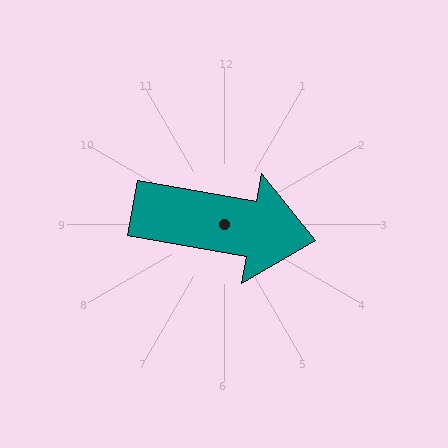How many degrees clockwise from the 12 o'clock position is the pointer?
Approximately 100 degrees.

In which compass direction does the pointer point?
East.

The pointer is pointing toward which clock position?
Roughly 3 o'clock.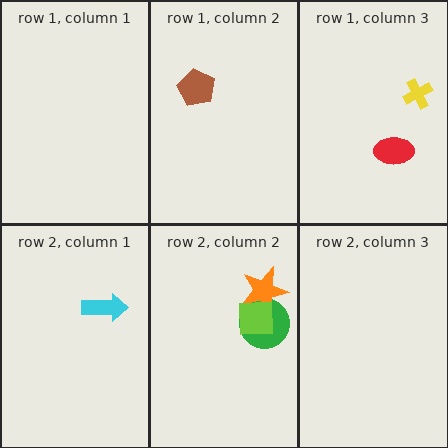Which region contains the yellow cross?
The row 1, column 3 region.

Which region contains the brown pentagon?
The row 1, column 2 region.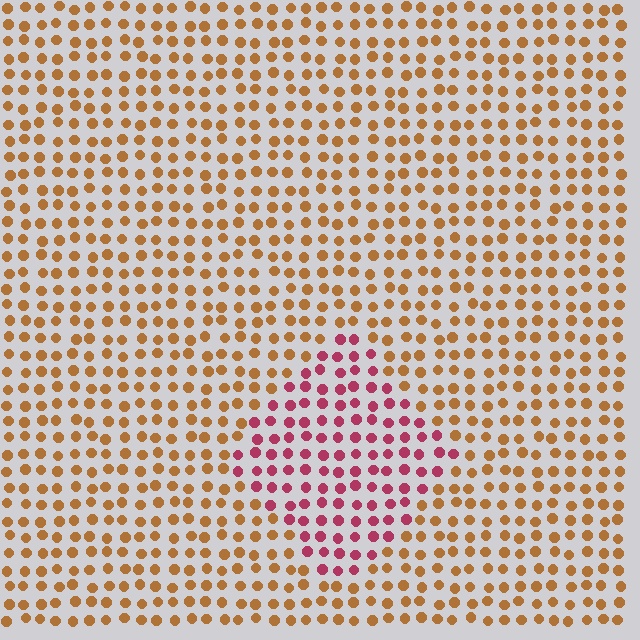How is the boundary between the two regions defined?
The boundary is defined purely by a slight shift in hue (about 51 degrees). Spacing, size, and orientation are identical on both sides.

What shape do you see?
I see a diamond.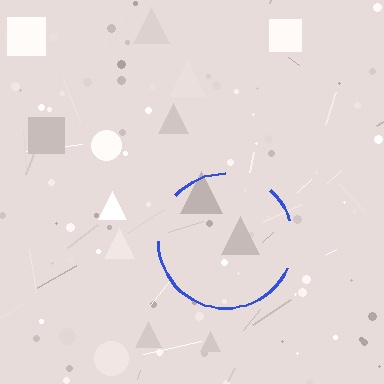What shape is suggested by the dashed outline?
The dashed outline suggests a circle.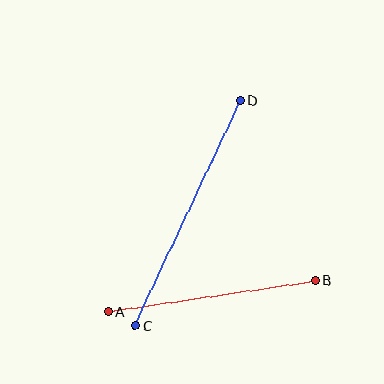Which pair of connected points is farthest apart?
Points C and D are farthest apart.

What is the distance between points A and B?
The distance is approximately 209 pixels.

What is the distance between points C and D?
The distance is approximately 248 pixels.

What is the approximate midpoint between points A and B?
The midpoint is at approximately (212, 296) pixels.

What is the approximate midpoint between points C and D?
The midpoint is at approximately (188, 213) pixels.